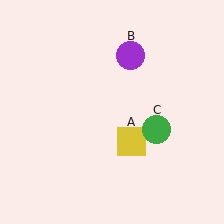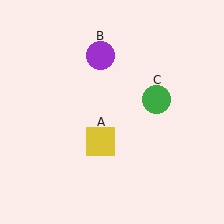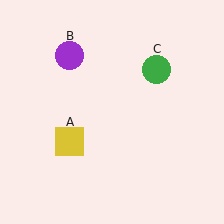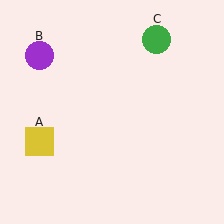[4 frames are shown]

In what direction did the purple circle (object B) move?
The purple circle (object B) moved left.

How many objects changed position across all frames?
3 objects changed position: yellow square (object A), purple circle (object B), green circle (object C).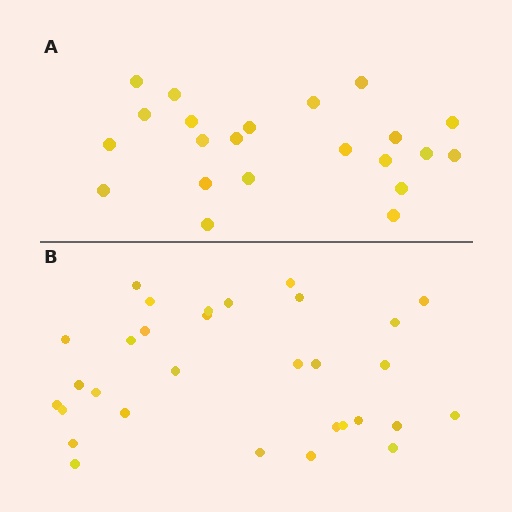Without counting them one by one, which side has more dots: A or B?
Region B (the bottom region) has more dots.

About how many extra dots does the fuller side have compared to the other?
Region B has roughly 8 or so more dots than region A.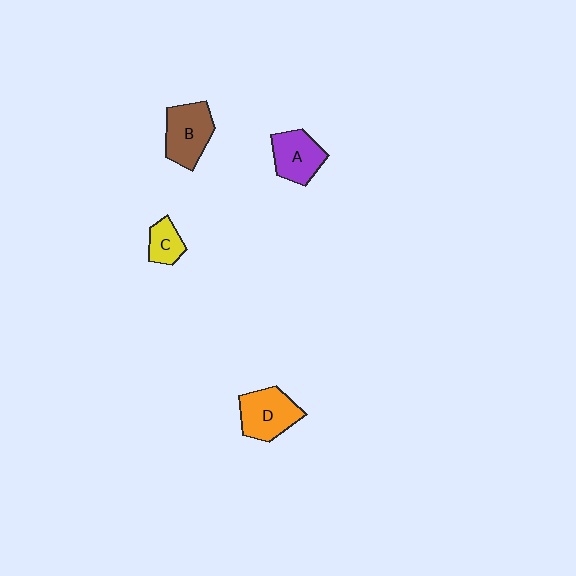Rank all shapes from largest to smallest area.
From largest to smallest: D (orange), B (brown), A (purple), C (yellow).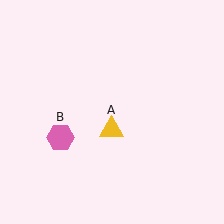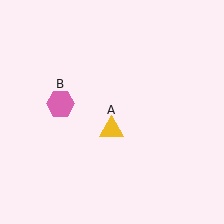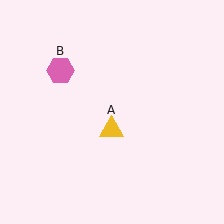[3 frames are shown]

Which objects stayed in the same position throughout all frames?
Yellow triangle (object A) remained stationary.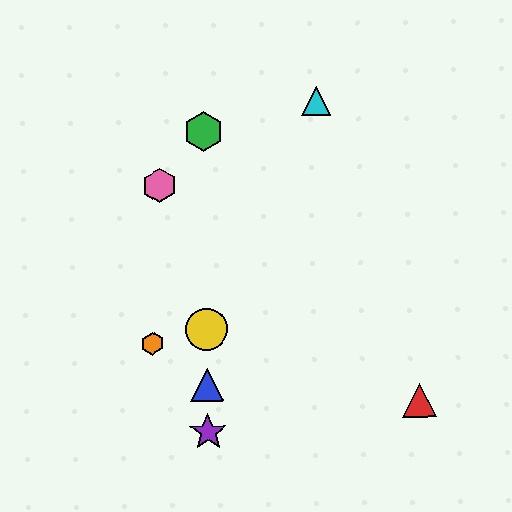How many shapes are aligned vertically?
4 shapes (the blue triangle, the green hexagon, the yellow circle, the purple star) are aligned vertically.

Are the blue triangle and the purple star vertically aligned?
Yes, both are at x≈207.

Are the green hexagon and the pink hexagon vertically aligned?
No, the green hexagon is at x≈204 and the pink hexagon is at x≈160.